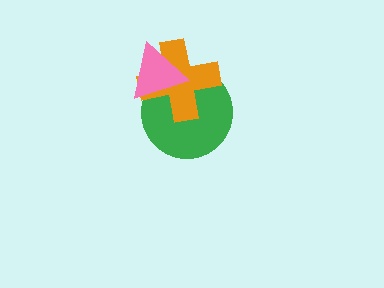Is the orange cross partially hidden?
Yes, it is partially covered by another shape.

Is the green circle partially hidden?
Yes, it is partially covered by another shape.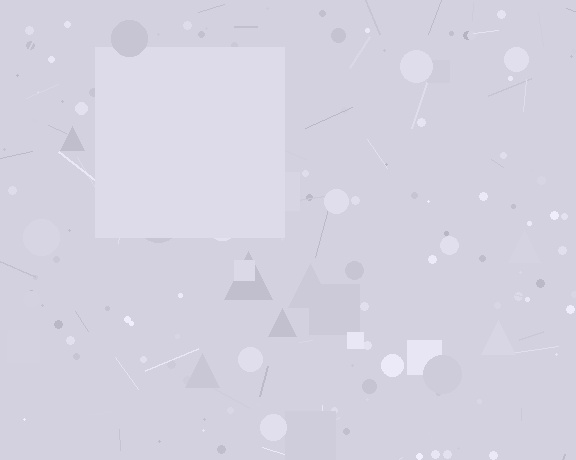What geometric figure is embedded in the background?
A square is embedded in the background.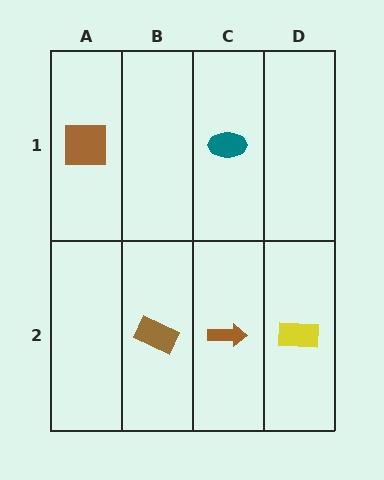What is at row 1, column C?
A teal ellipse.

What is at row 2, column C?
A brown arrow.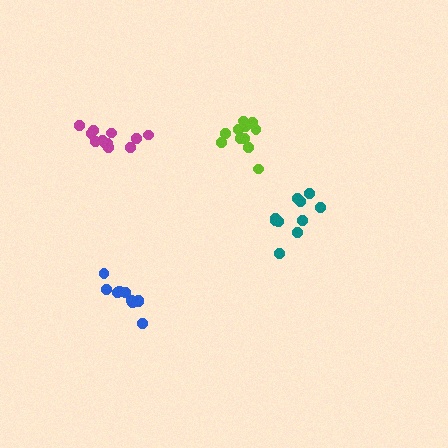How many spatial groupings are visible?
There are 4 spatial groupings.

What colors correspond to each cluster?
The clusters are colored: blue, teal, magenta, lime.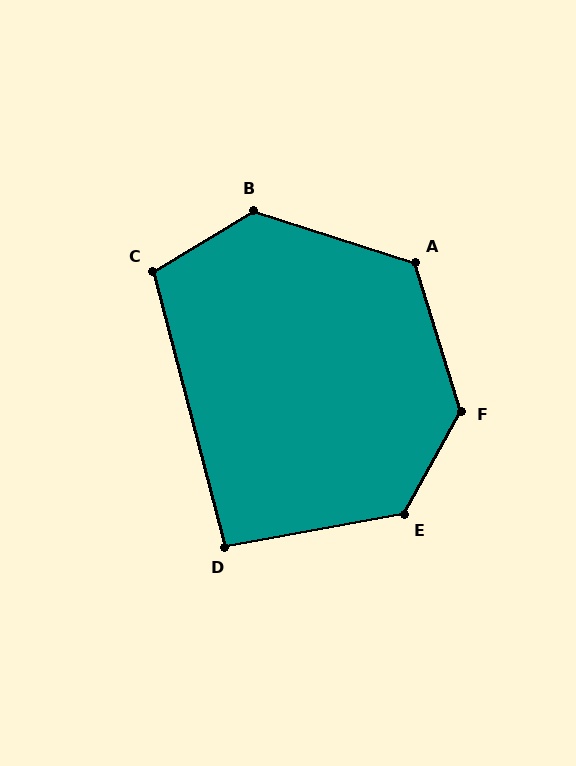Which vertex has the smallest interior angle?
D, at approximately 94 degrees.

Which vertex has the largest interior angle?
F, at approximately 134 degrees.